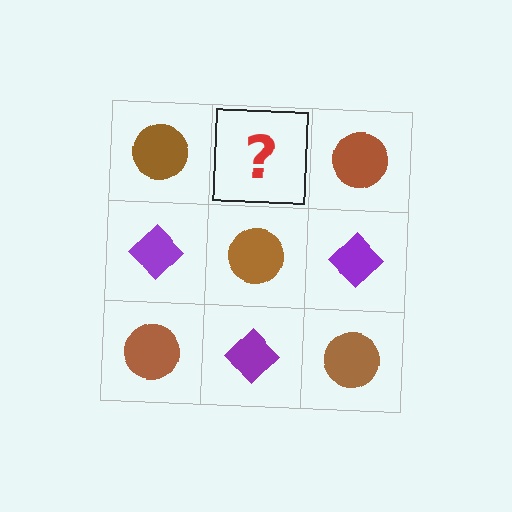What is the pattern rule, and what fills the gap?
The rule is that it alternates brown circle and purple diamond in a checkerboard pattern. The gap should be filled with a purple diamond.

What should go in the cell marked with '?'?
The missing cell should contain a purple diamond.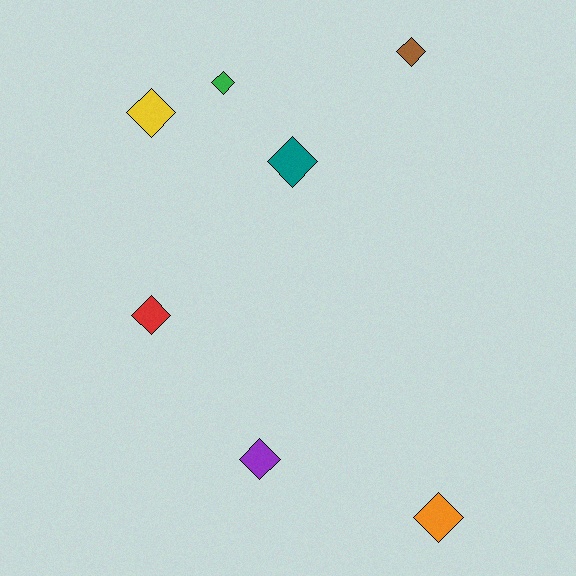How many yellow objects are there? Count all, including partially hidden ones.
There is 1 yellow object.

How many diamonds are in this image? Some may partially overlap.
There are 7 diamonds.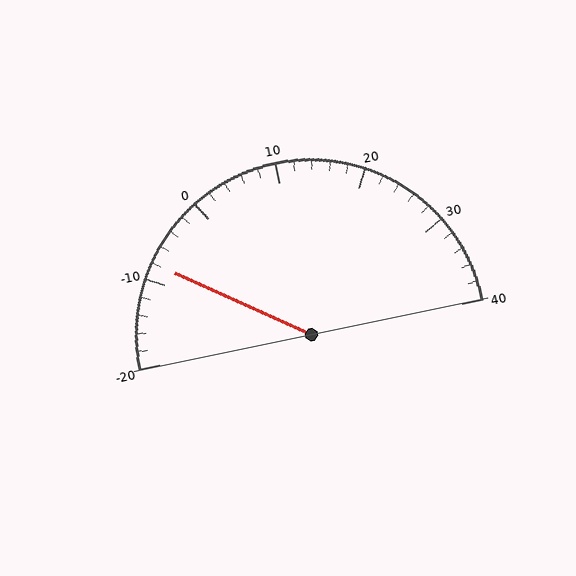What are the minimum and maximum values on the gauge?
The gauge ranges from -20 to 40.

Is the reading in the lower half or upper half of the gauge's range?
The reading is in the lower half of the range (-20 to 40).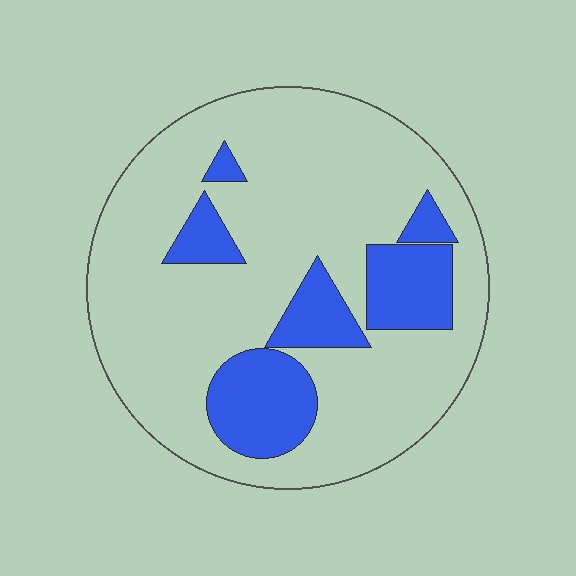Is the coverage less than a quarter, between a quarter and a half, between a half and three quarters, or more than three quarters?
Less than a quarter.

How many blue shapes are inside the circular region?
6.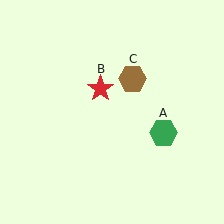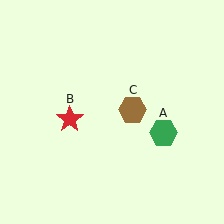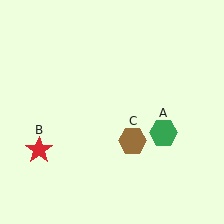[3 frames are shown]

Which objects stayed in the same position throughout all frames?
Green hexagon (object A) remained stationary.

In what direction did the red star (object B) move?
The red star (object B) moved down and to the left.